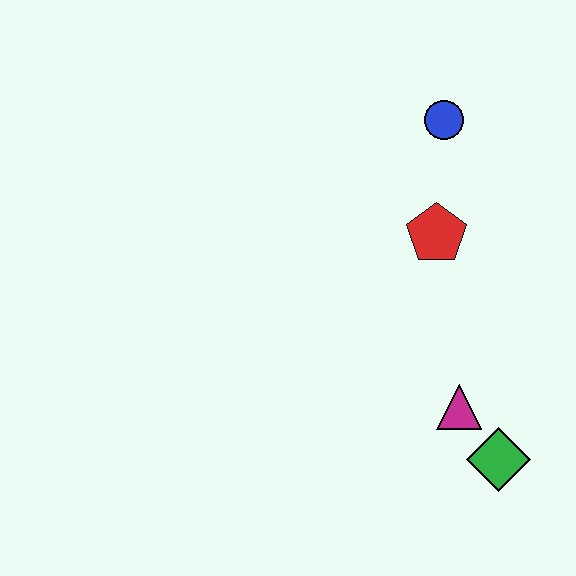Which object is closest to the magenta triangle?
The green diamond is closest to the magenta triangle.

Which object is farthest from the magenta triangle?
The blue circle is farthest from the magenta triangle.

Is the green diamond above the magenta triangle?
No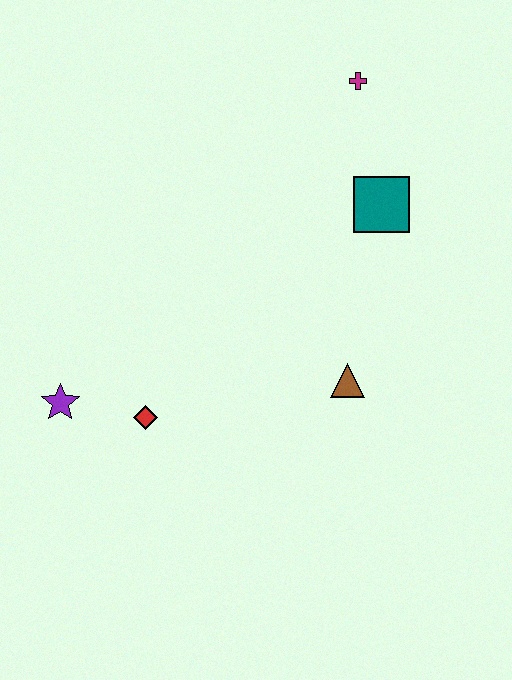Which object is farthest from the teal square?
The purple star is farthest from the teal square.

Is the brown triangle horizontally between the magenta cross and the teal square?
No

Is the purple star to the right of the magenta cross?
No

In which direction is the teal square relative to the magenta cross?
The teal square is below the magenta cross.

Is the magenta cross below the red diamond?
No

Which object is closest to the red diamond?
The purple star is closest to the red diamond.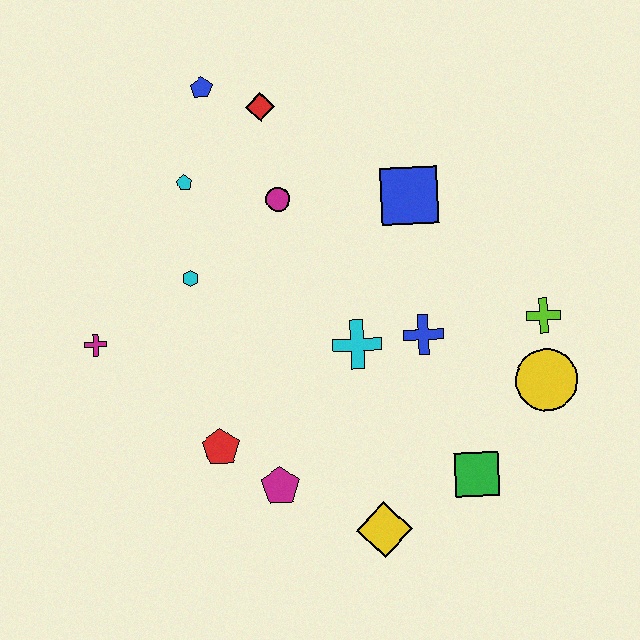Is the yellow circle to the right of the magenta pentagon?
Yes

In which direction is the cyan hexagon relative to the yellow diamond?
The cyan hexagon is above the yellow diamond.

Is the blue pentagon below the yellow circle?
No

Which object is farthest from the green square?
The blue pentagon is farthest from the green square.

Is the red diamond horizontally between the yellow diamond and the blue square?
No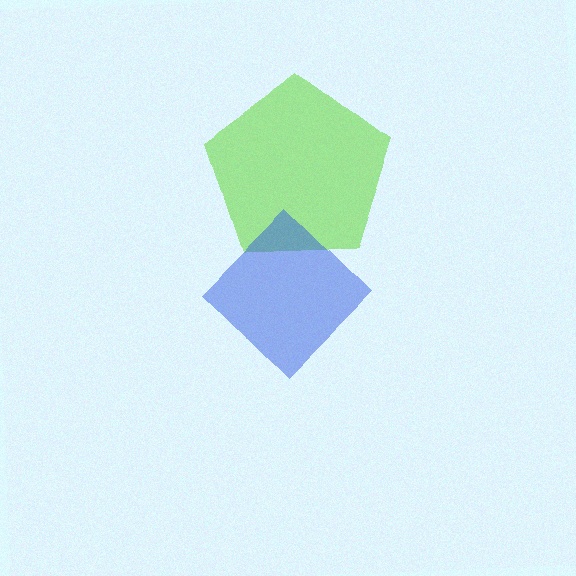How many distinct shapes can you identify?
There are 2 distinct shapes: a lime pentagon, a blue diamond.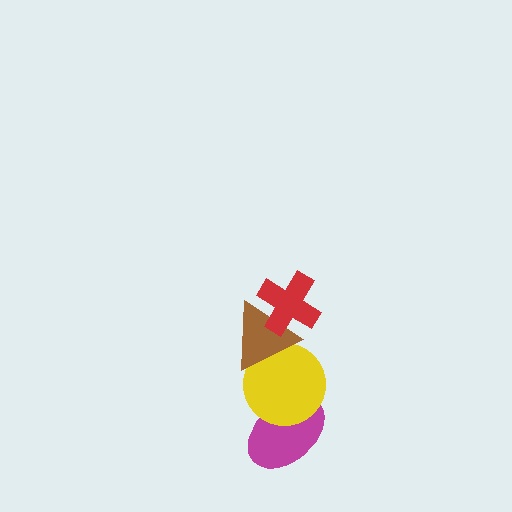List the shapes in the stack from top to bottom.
From top to bottom: the red cross, the brown triangle, the yellow circle, the magenta ellipse.